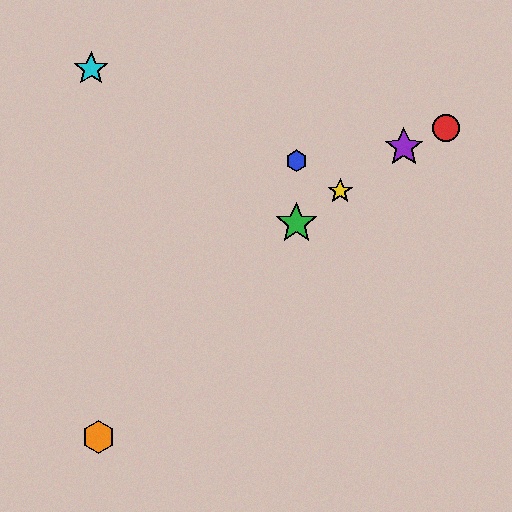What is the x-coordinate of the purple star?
The purple star is at x≈404.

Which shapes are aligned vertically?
The blue hexagon, the green star are aligned vertically.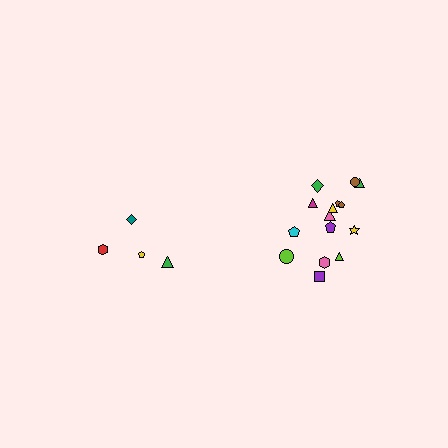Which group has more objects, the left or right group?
The right group.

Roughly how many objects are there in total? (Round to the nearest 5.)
Roughly 20 objects in total.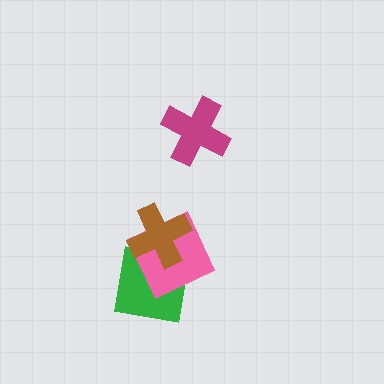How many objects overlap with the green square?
2 objects overlap with the green square.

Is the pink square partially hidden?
Yes, it is partially covered by another shape.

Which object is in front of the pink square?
The brown cross is in front of the pink square.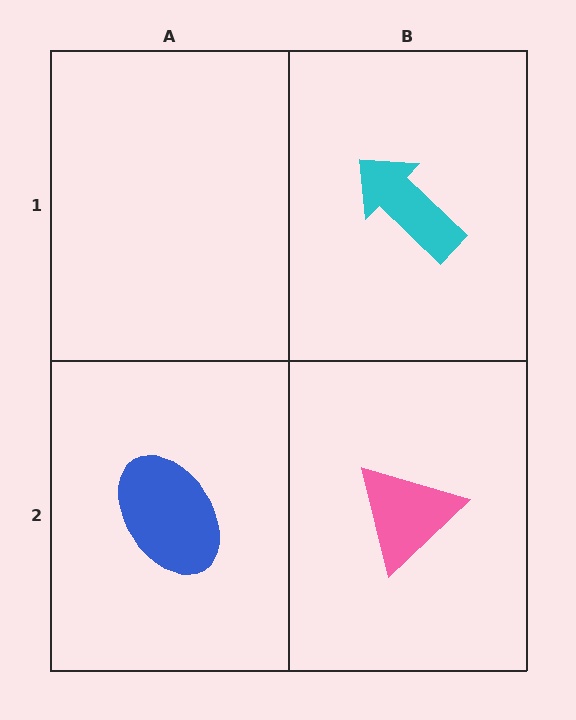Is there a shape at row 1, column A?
No, that cell is empty.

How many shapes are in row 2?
2 shapes.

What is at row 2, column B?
A pink triangle.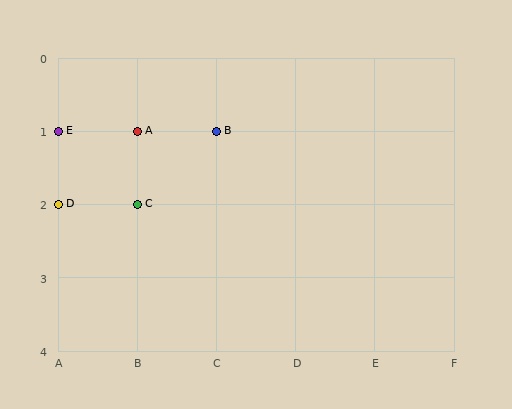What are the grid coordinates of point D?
Point D is at grid coordinates (A, 2).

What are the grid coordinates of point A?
Point A is at grid coordinates (B, 1).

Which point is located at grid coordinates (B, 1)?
Point A is at (B, 1).